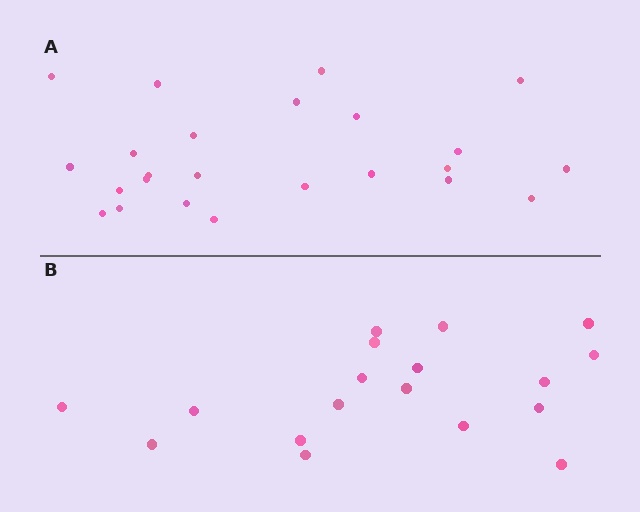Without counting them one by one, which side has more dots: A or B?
Region A (the top region) has more dots.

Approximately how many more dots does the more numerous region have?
Region A has about 6 more dots than region B.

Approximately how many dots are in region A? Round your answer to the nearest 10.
About 20 dots. (The exact count is 24, which rounds to 20.)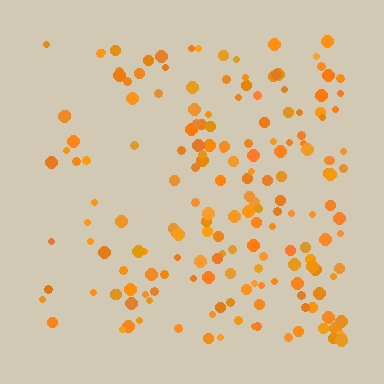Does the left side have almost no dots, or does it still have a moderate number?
Still a moderate number, just noticeably fewer than the right.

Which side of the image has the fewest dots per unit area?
The left.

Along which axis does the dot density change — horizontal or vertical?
Horizontal.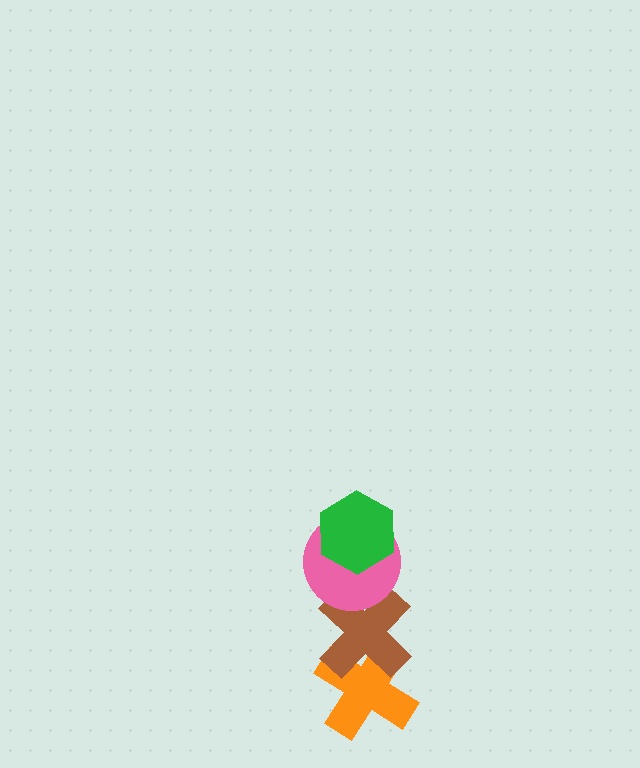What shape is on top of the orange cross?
The brown cross is on top of the orange cross.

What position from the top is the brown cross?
The brown cross is 3rd from the top.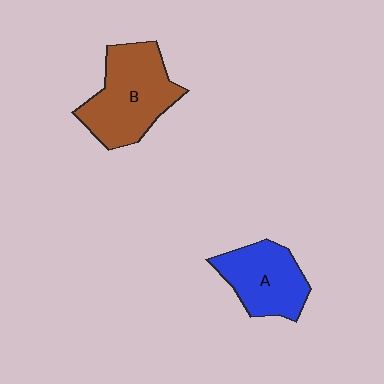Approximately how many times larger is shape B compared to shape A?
Approximately 1.3 times.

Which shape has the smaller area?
Shape A (blue).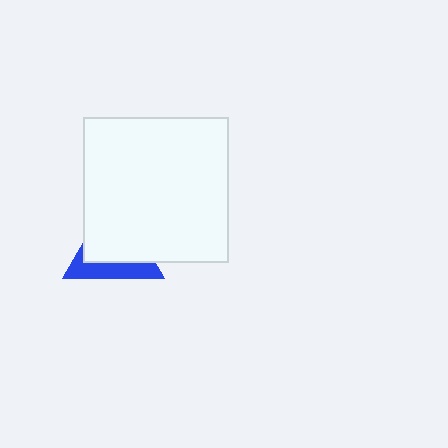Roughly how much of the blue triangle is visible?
A small part of it is visible (roughly 35%).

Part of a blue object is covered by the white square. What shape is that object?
It is a triangle.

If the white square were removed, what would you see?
You would see the complete blue triangle.